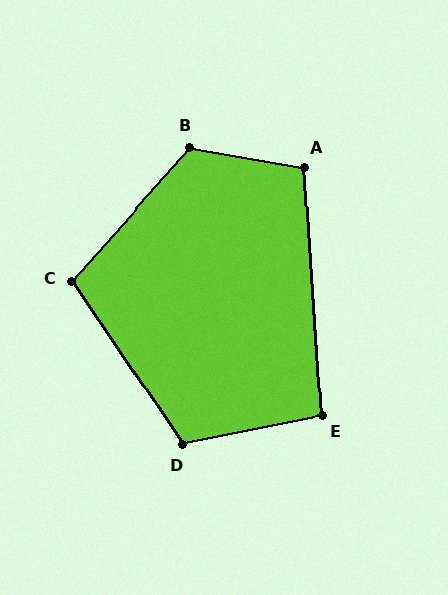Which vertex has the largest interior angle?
B, at approximately 122 degrees.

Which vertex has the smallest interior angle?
E, at approximately 98 degrees.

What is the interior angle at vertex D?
Approximately 112 degrees (obtuse).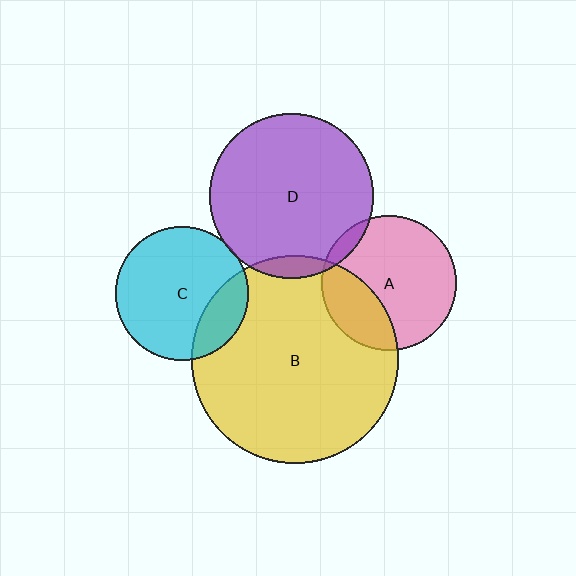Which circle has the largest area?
Circle B (yellow).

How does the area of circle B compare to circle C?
Approximately 2.4 times.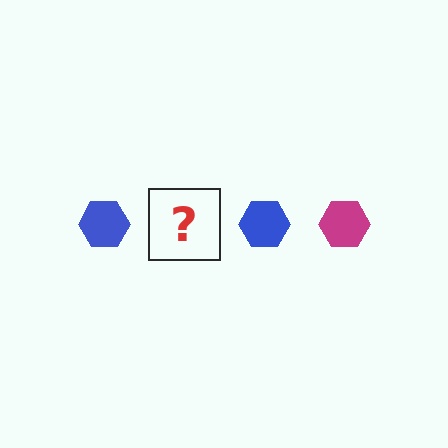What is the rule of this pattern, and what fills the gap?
The rule is that the pattern cycles through blue, magenta hexagons. The gap should be filled with a magenta hexagon.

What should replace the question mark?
The question mark should be replaced with a magenta hexagon.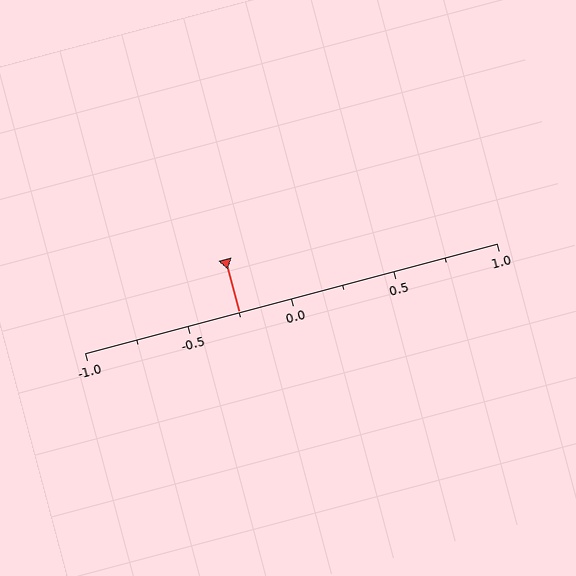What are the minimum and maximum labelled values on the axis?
The axis runs from -1.0 to 1.0.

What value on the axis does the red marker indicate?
The marker indicates approximately -0.25.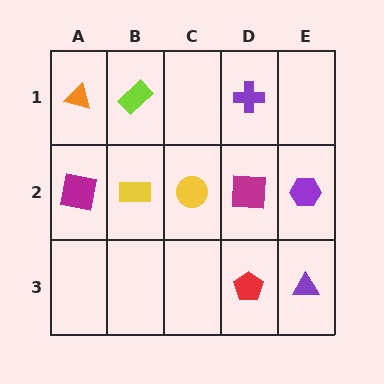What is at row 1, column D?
A purple cross.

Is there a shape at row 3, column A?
No, that cell is empty.